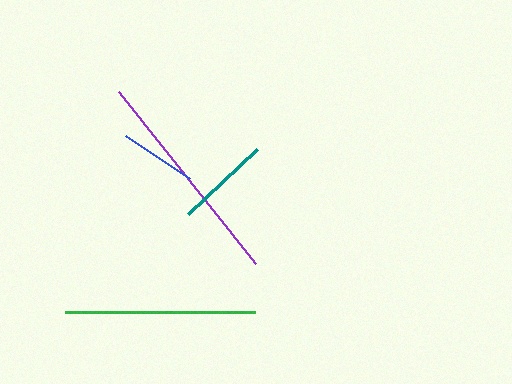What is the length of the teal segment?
The teal segment is approximately 94 pixels long.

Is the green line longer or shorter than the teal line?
The green line is longer than the teal line.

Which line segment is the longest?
The purple line is the longest at approximately 220 pixels.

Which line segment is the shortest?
The blue line is the shortest at approximately 77 pixels.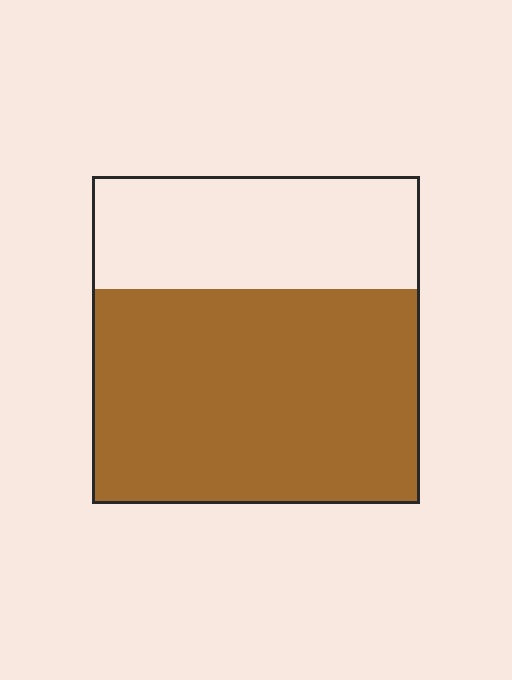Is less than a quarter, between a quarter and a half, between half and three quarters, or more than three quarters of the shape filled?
Between half and three quarters.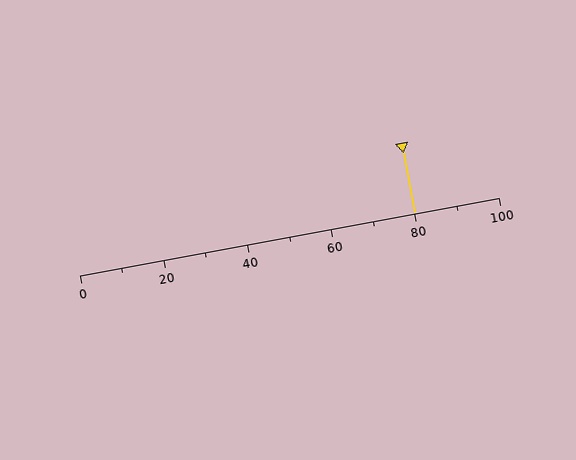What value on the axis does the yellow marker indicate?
The marker indicates approximately 80.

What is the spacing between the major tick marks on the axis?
The major ticks are spaced 20 apart.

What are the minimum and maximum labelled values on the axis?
The axis runs from 0 to 100.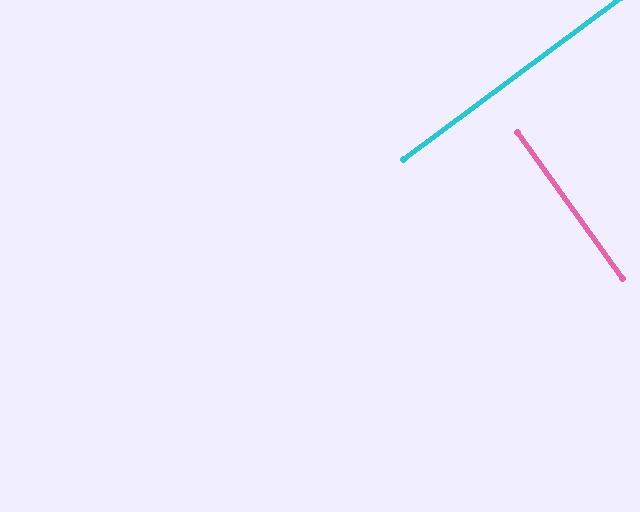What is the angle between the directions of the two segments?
Approximately 89 degrees.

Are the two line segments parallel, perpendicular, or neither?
Perpendicular — they meet at approximately 89°.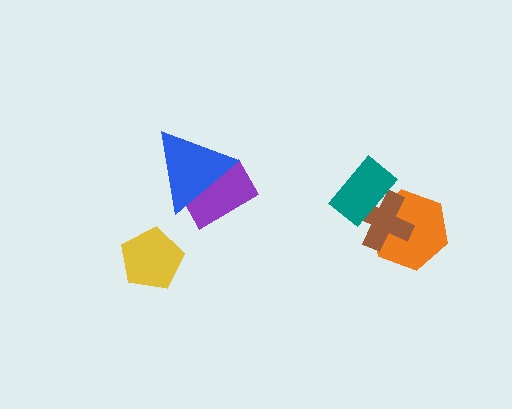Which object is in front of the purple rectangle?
The blue triangle is in front of the purple rectangle.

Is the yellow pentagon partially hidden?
No, no other shape covers it.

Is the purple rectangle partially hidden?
Yes, it is partially covered by another shape.